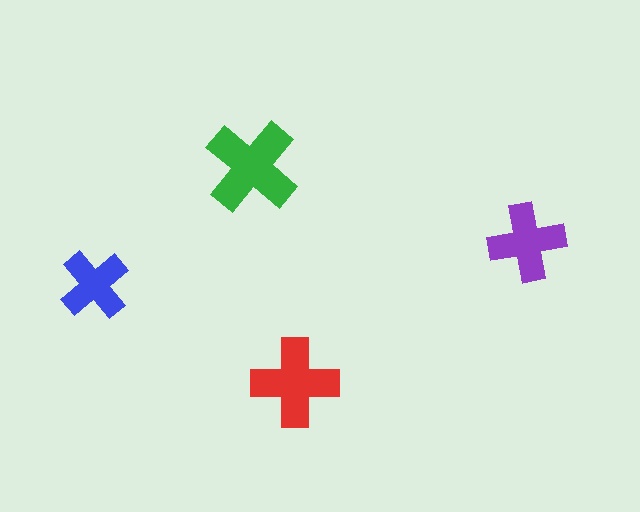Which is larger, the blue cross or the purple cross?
The purple one.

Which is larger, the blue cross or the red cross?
The red one.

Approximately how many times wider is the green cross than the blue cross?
About 1.5 times wider.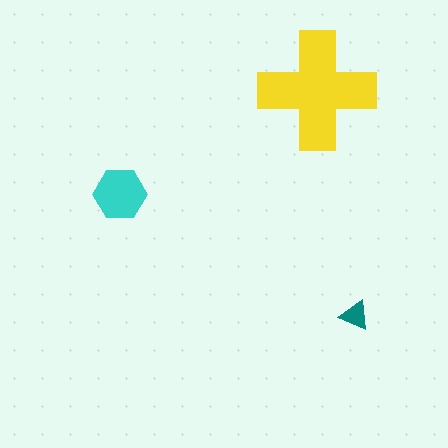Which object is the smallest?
The teal triangle.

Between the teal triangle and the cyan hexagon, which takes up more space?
The cyan hexagon.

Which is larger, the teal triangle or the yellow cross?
The yellow cross.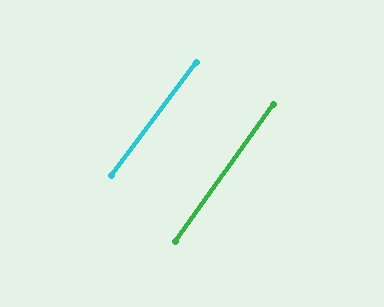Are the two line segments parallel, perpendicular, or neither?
Parallel — their directions differ by only 1.1°.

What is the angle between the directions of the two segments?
Approximately 1 degree.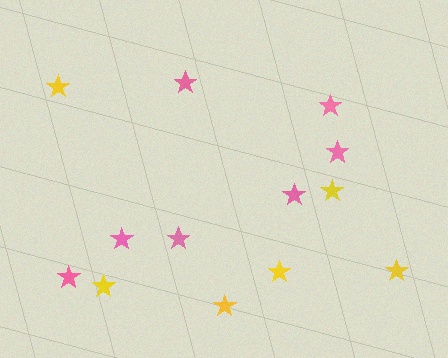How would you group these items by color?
There are 2 groups: one group of yellow stars (6) and one group of pink stars (7).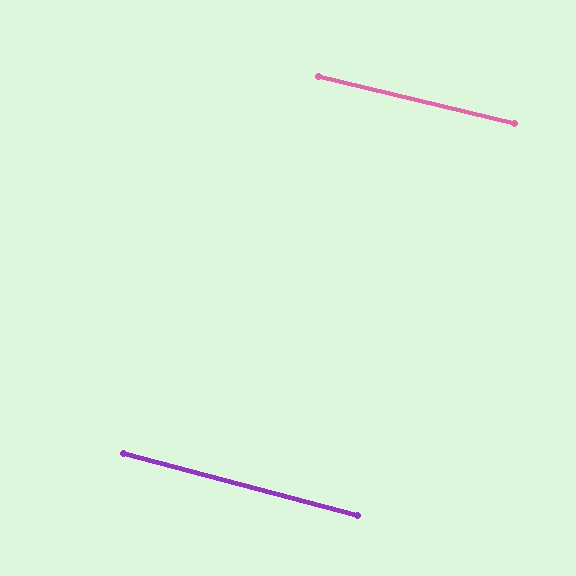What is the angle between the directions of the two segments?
Approximately 1 degree.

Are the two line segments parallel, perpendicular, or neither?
Parallel — their directions differ by only 1.4°.